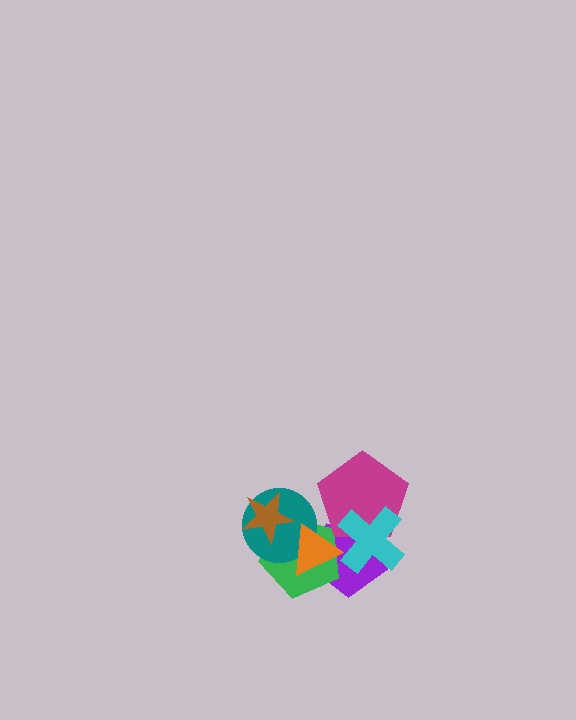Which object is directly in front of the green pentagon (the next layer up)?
The teal circle is directly in front of the green pentagon.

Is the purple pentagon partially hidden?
Yes, it is partially covered by another shape.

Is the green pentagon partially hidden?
Yes, it is partially covered by another shape.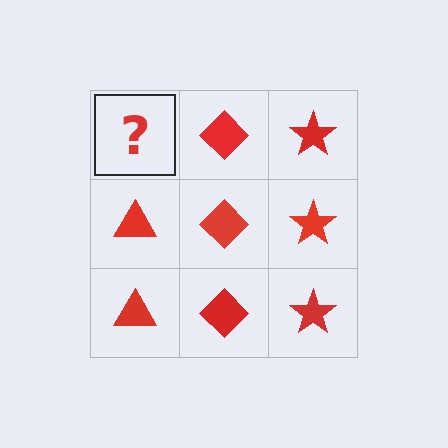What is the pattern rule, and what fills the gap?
The rule is that each column has a consistent shape. The gap should be filled with a red triangle.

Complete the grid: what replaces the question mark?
The question mark should be replaced with a red triangle.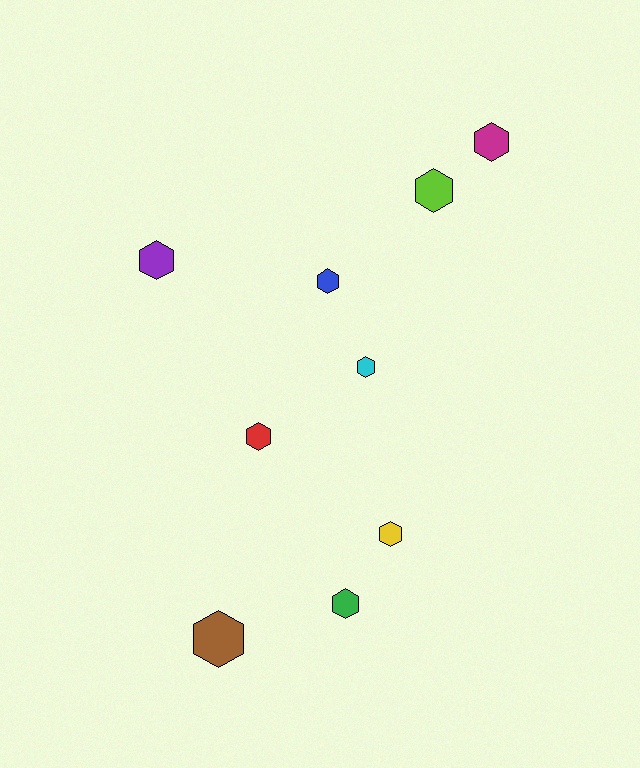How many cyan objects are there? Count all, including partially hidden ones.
There is 1 cyan object.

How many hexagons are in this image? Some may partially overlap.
There are 9 hexagons.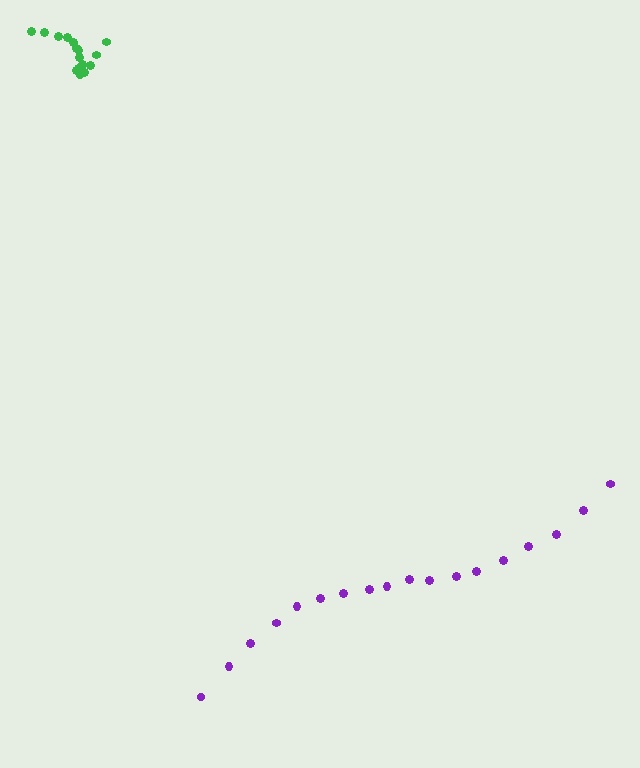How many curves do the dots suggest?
There are 2 distinct paths.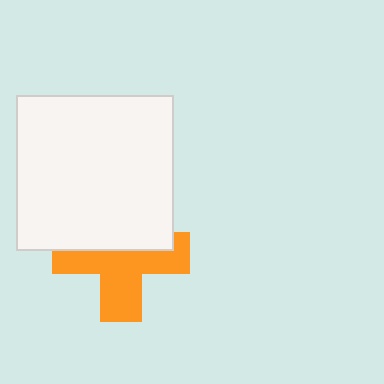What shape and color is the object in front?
The object in front is a white rectangle.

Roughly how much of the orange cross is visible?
About half of it is visible (roughly 55%).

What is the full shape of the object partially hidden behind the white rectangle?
The partially hidden object is an orange cross.